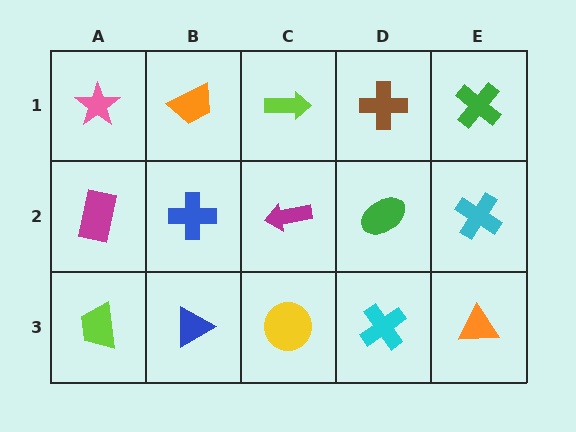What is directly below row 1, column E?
A cyan cross.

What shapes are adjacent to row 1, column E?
A cyan cross (row 2, column E), a brown cross (row 1, column D).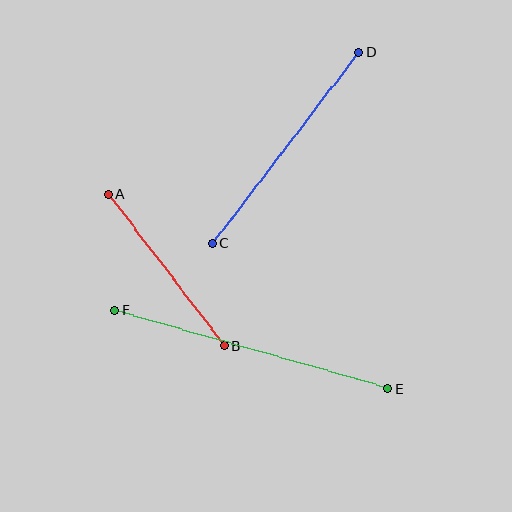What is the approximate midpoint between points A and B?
The midpoint is at approximately (166, 270) pixels.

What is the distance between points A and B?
The distance is approximately 191 pixels.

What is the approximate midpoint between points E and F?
The midpoint is at approximately (251, 349) pixels.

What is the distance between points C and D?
The distance is approximately 241 pixels.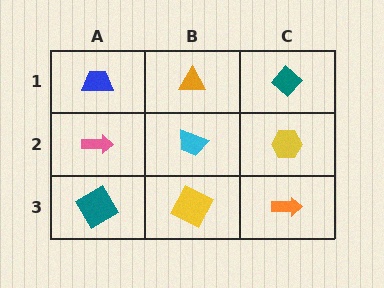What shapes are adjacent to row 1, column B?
A cyan trapezoid (row 2, column B), a blue trapezoid (row 1, column A), a teal diamond (row 1, column C).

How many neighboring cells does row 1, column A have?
2.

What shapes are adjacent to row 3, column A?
A pink arrow (row 2, column A), a yellow square (row 3, column B).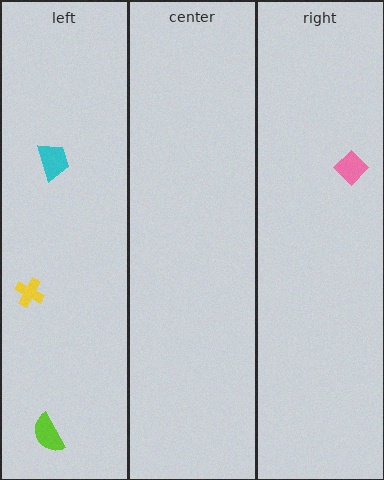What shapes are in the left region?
The lime semicircle, the cyan trapezoid, the yellow cross.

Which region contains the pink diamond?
The right region.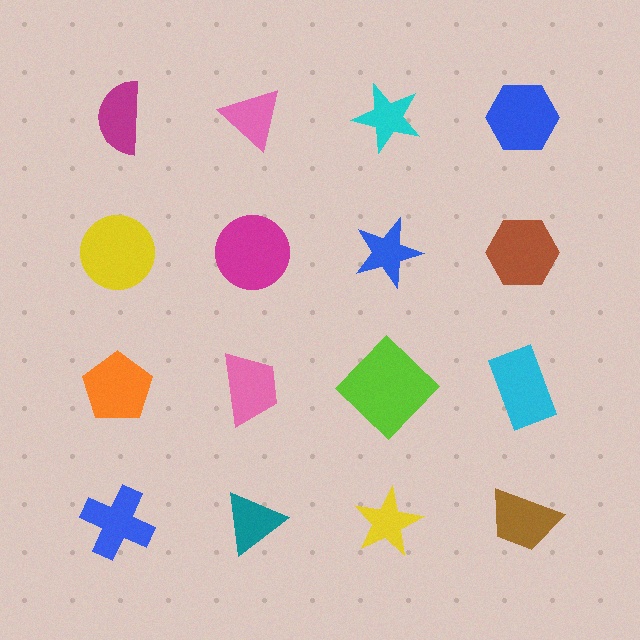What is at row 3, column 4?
A cyan rectangle.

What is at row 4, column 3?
A yellow star.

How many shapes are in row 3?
4 shapes.